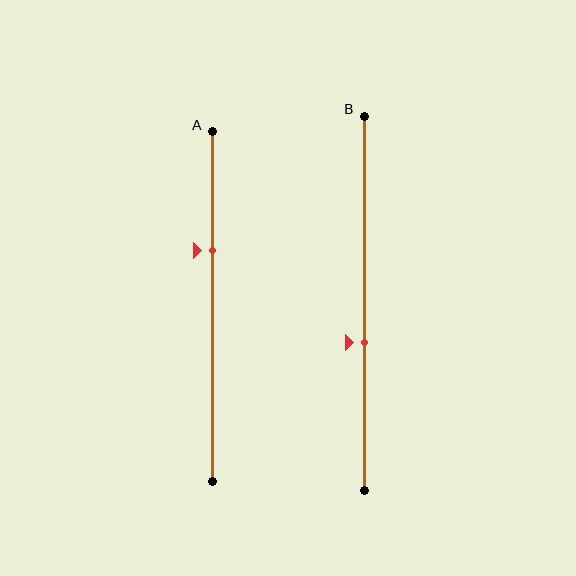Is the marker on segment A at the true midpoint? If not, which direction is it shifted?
No, the marker on segment A is shifted upward by about 16% of the segment length.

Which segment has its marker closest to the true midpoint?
Segment B has its marker closest to the true midpoint.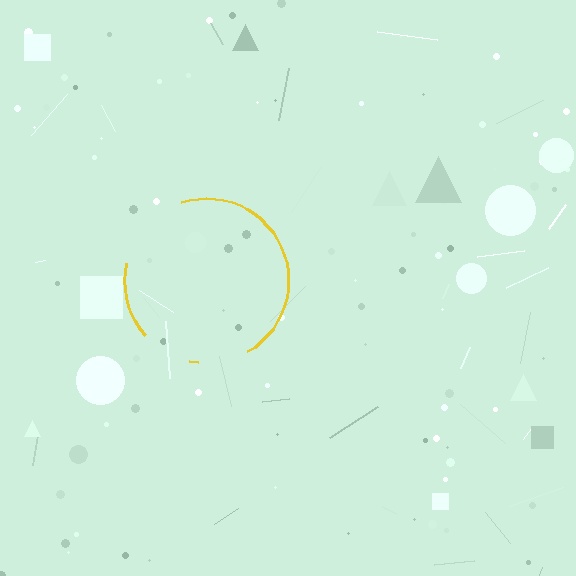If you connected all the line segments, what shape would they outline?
They would outline a circle.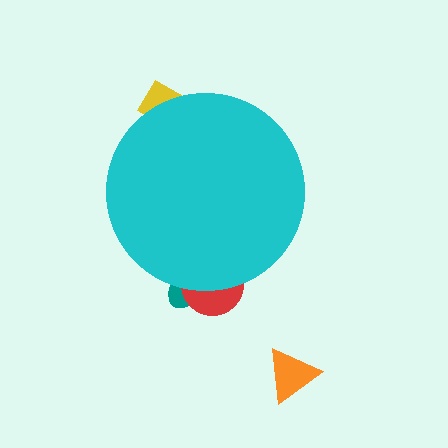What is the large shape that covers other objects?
A cyan circle.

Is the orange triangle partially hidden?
No, the orange triangle is fully visible.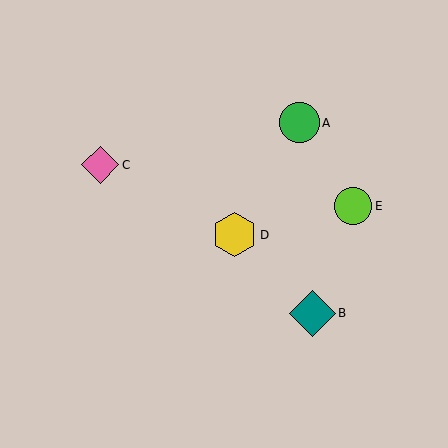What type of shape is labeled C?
Shape C is a pink diamond.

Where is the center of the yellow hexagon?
The center of the yellow hexagon is at (234, 235).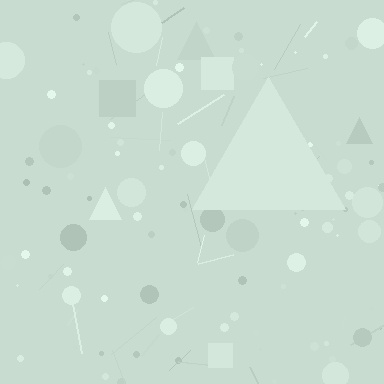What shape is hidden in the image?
A triangle is hidden in the image.